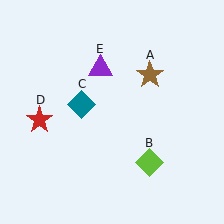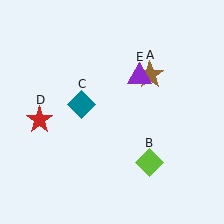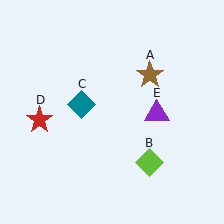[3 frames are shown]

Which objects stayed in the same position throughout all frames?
Brown star (object A) and lime diamond (object B) and teal diamond (object C) and red star (object D) remained stationary.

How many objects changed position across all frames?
1 object changed position: purple triangle (object E).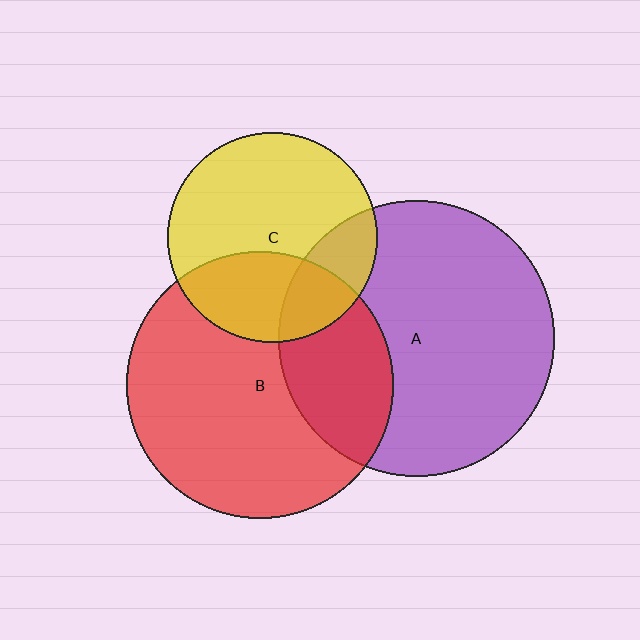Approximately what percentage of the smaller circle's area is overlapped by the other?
Approximately 30%.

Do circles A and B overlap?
Yes.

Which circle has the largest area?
Circle A (purple).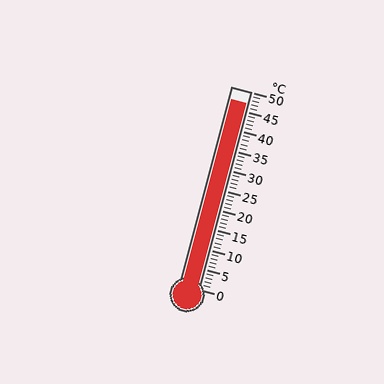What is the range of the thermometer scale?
The thermometer scale ranges from 0°C to 50°C.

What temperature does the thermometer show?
The thermometer shows approximately 47°C.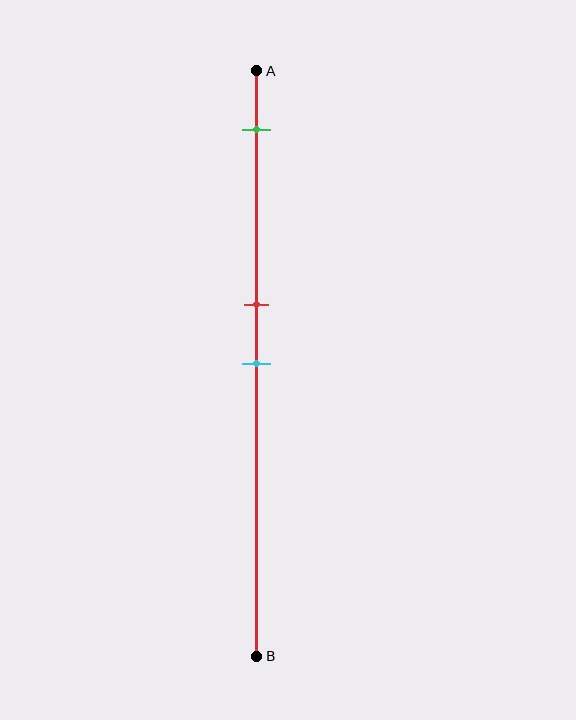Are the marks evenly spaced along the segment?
No, the marks are not evenly spaced.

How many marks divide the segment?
There are 3 marks dividing the segment.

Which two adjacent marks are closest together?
The red and cyan marks are the closest adjacent pair.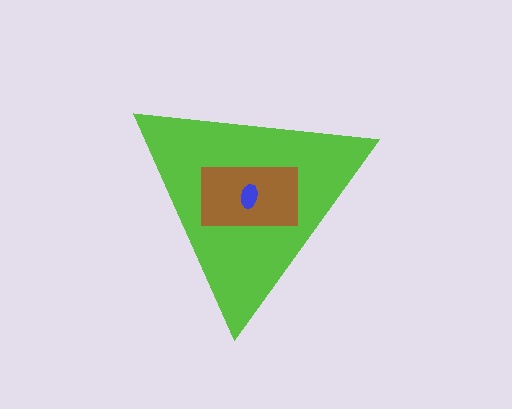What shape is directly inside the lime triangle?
The brown rectangle.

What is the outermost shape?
The lime triangle.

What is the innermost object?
The blue ellipse.